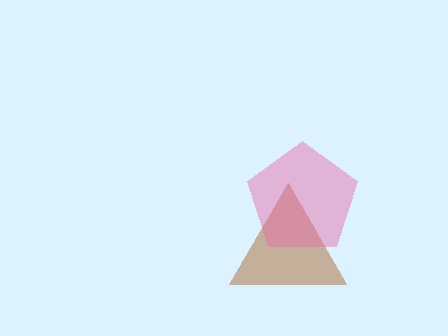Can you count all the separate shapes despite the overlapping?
Yes, there are 2 separate shapes.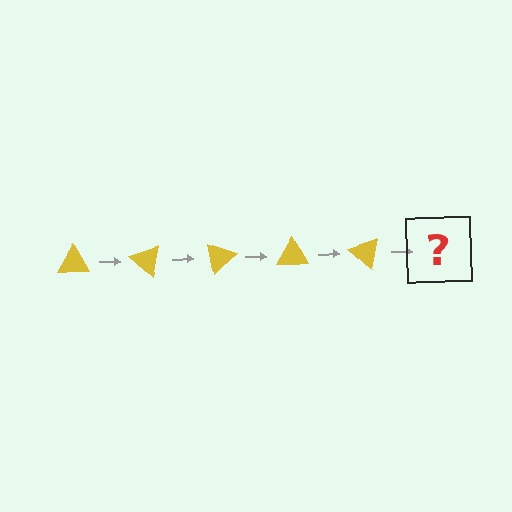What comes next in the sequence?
The next element should be a yellow triangle rotated 200 degrees.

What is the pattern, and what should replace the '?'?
The pattern is that the triangle rotates 40 degrees each step. The '?' should be a yellow triangle rotated 200 degrees.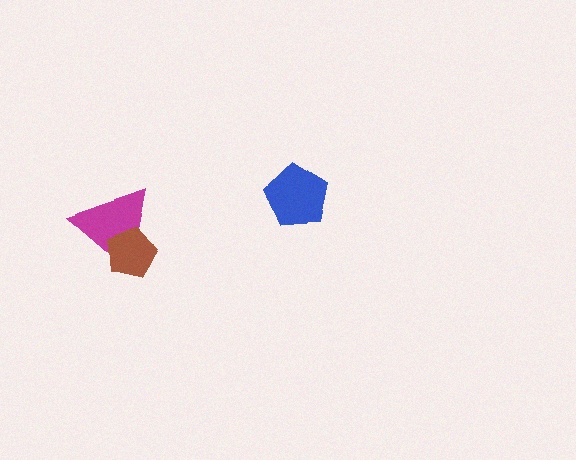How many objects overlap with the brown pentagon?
1 object overlaps with the brown pentagon.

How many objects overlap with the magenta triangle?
1 object overlaps with the magenta triangle.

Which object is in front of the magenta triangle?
The brown pentagon is in front of the magenta triangle.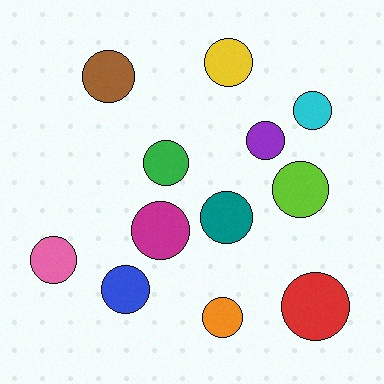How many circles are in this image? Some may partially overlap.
There are 12 circles.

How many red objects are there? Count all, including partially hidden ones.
There is 1 red object.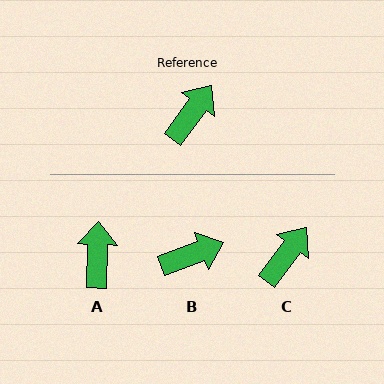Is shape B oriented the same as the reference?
No, it is off by about 33 degrees.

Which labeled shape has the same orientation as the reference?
C.